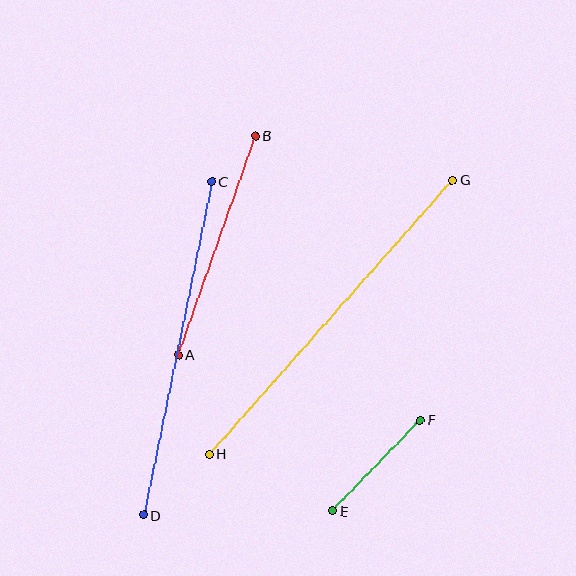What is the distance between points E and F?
The distance is approximately 127 pixels.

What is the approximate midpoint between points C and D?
The midpoint is at approximately (178, 348) pixels.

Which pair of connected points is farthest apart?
Points G and H are farthest apart.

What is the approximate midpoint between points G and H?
The midpoint is at approximately (331, 317) pixels.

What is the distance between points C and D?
The distance is approximately 340 pixels.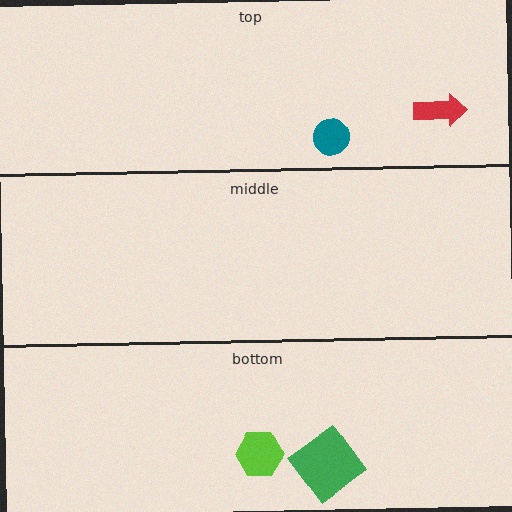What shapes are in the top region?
The teal circle, the red arrow.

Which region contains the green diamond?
The bottom region.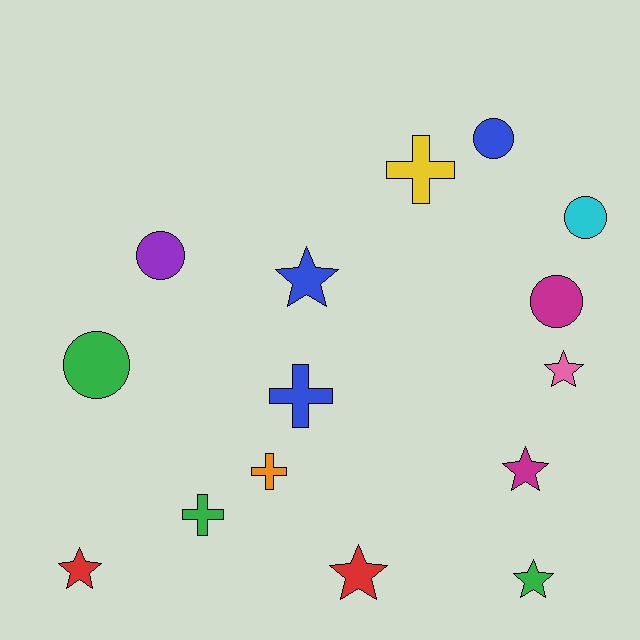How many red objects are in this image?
There are 2 red objects.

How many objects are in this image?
There are 15 objects.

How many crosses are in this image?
There are 4 crosses.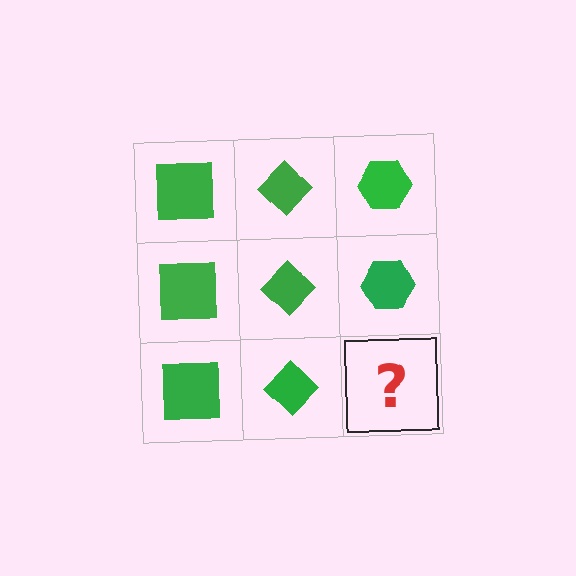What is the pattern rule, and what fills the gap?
The rule is that each column has a consistent shape. The gap should be filled with a green hexagon.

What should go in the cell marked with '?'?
The missing cell should contain a green hexagon.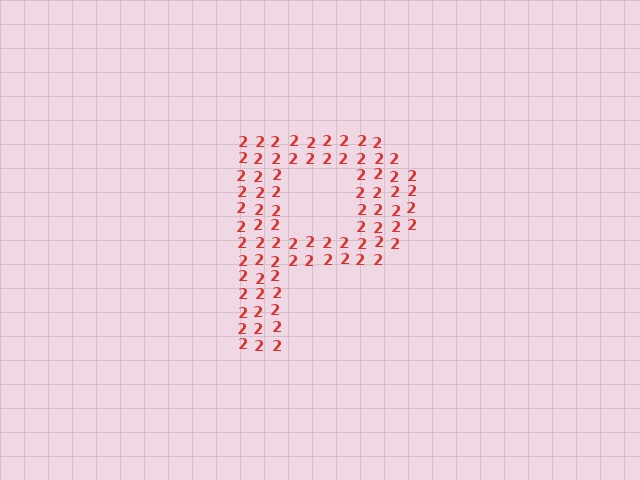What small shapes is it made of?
It is made of small digit 2's.